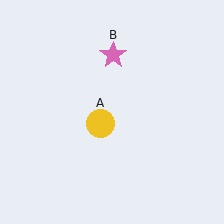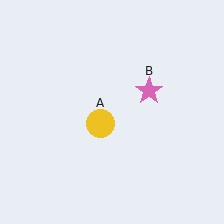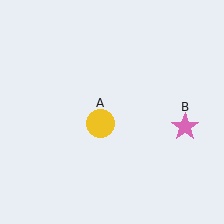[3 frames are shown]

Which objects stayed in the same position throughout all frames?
Yellow circle (object A) remained stationary.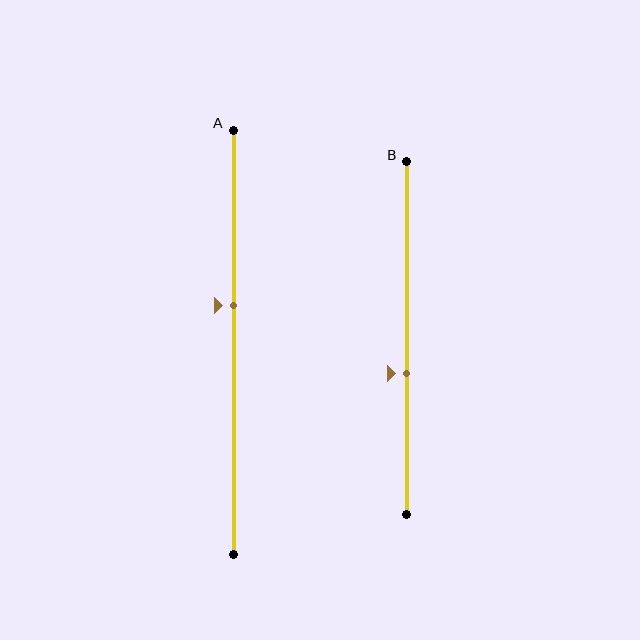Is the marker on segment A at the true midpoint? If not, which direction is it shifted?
No, the marker on segment A is shifted upward by about 9% of the segment length.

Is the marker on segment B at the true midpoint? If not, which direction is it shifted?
No, the marker on segment B is shifted downward by about 10% of the segment length.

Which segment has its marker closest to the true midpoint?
Segment A has its marker closest to the true midpoint.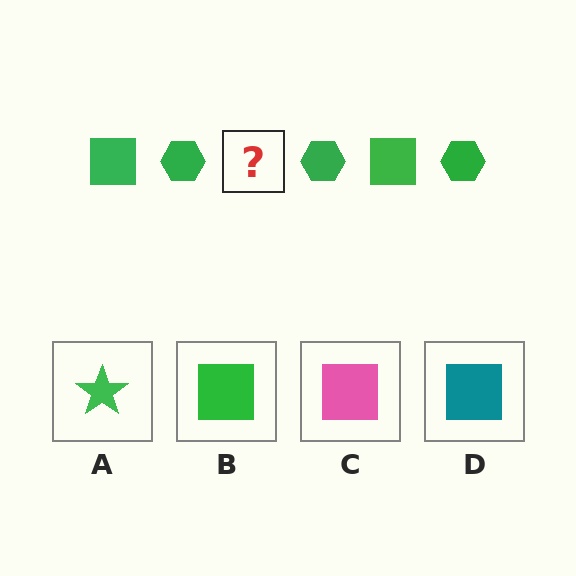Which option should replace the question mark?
Option B.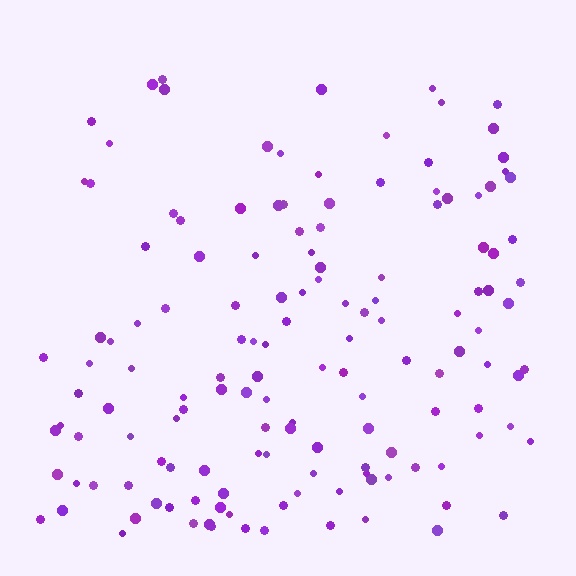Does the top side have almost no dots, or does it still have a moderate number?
Still a moderate number, just noticeably fewer than the bottom.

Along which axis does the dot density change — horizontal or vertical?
Vertical.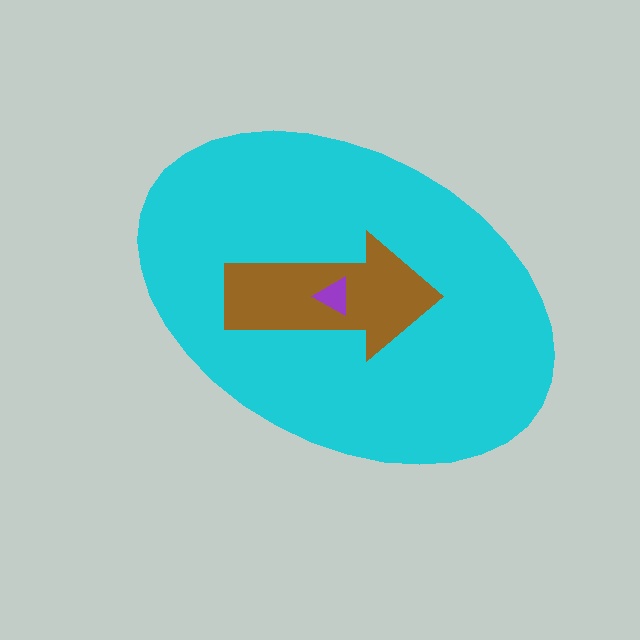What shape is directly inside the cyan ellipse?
The brown arrow.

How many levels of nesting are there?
3.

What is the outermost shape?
The cyan ellipse.